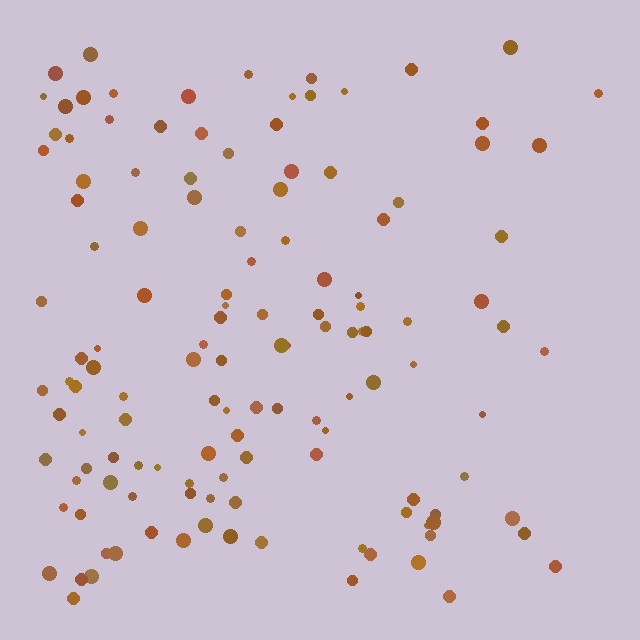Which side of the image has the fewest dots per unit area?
The right.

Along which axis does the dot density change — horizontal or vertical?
Horizontal.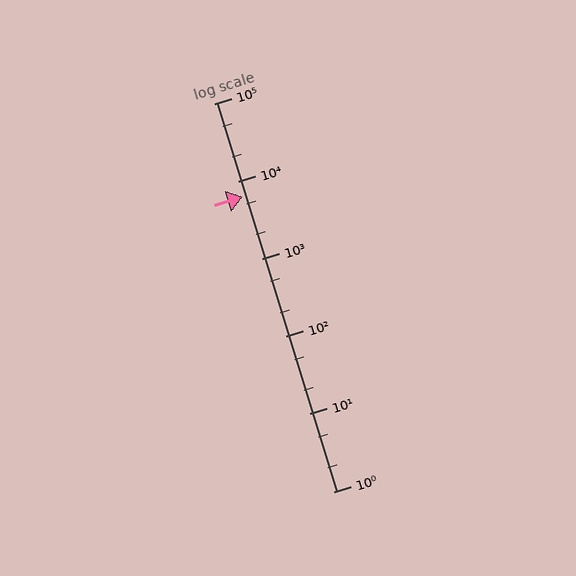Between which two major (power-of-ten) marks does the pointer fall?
The pointer is between 1000 and 10000.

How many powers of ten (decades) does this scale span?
The scale spans 5 decades, from 1 to 100000.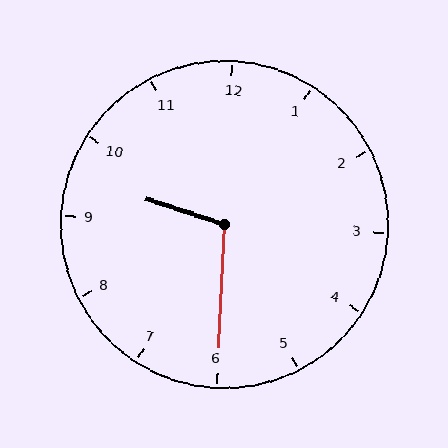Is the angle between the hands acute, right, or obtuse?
It is obtuse.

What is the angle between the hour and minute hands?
Approximately 105 degrees.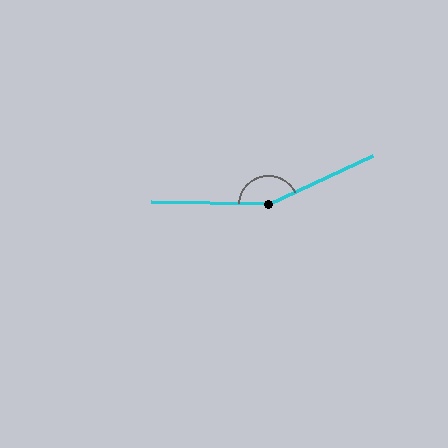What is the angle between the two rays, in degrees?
Approximately 153 degrees.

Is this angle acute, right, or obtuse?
It is obtuse.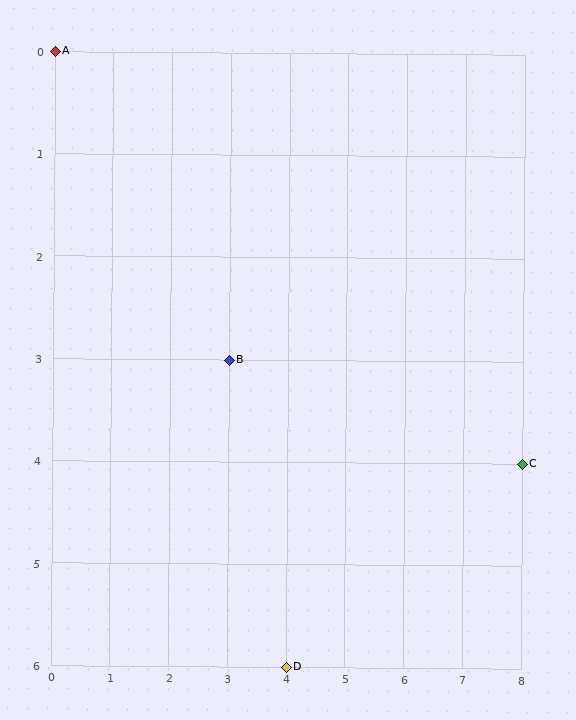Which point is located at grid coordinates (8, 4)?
Point C is at (8, 4).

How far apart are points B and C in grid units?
Points B and C are 5 columns and 1 row apart (about 5.1 grid units diagonally).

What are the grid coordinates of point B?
Point B is at grid coordinates (3, 3).